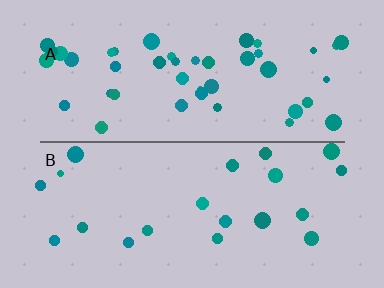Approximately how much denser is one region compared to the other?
Approximately 2.2× — region A over region B.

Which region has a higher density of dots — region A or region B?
A (the top).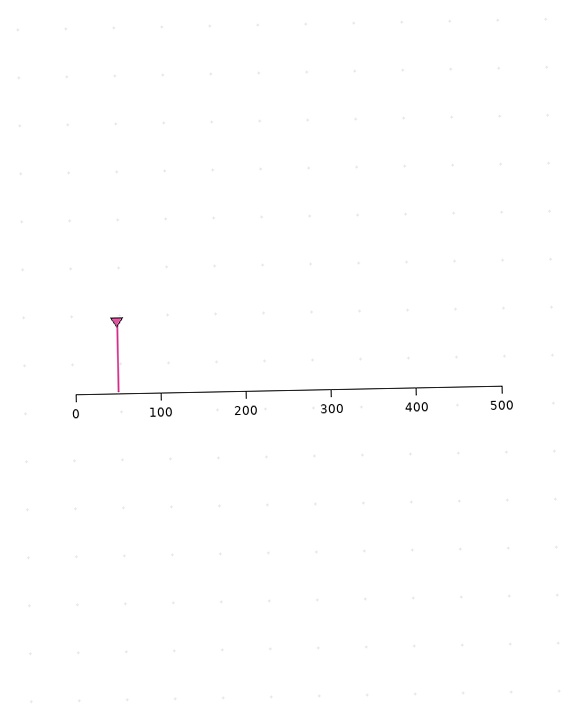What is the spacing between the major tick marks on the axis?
The major ticks are spaced 100 apart.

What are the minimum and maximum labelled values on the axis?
The axis runs from 0 to 500.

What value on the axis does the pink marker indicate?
The marker indicates approximately 50.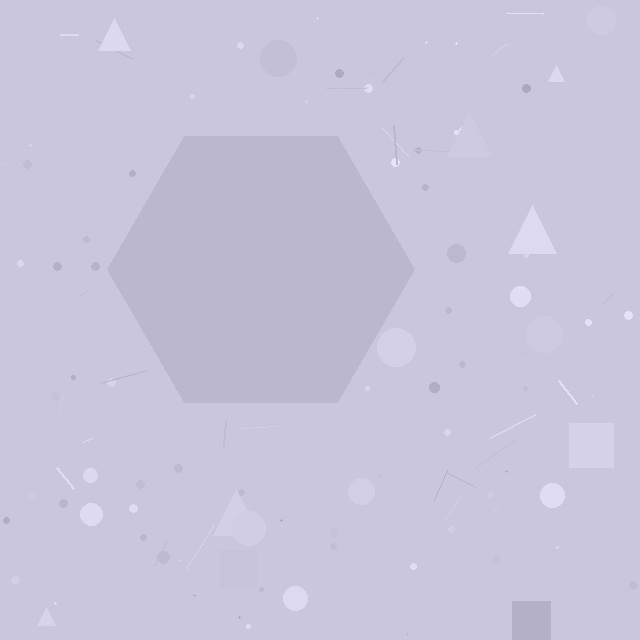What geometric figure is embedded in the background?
A hexagon is embedded in the background.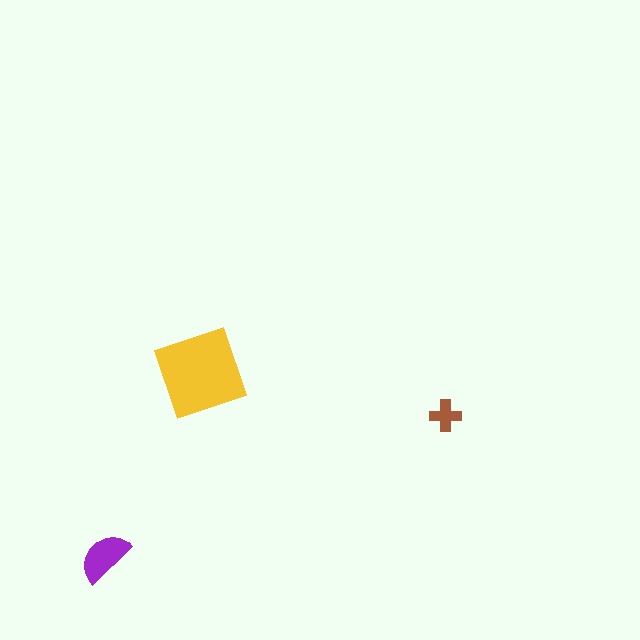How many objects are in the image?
There are 3 objects in the image.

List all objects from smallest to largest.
The brown cross, the purple semicircle, the yellow square.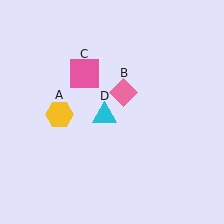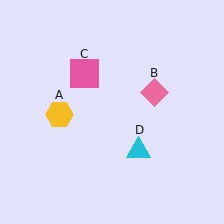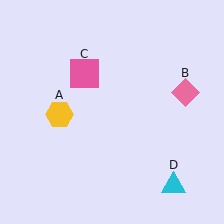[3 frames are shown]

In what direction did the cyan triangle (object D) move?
The cyan triangle (object D) moved down and to the right.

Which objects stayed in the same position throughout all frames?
Yellow hexagon (object A) and pink square (object C) remained stationary.